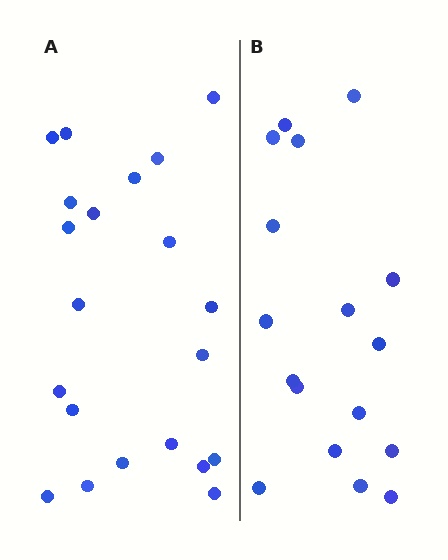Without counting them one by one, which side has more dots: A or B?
Region A (the left region) has more dots.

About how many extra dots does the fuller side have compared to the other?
Region A has about 4 more dots than region B.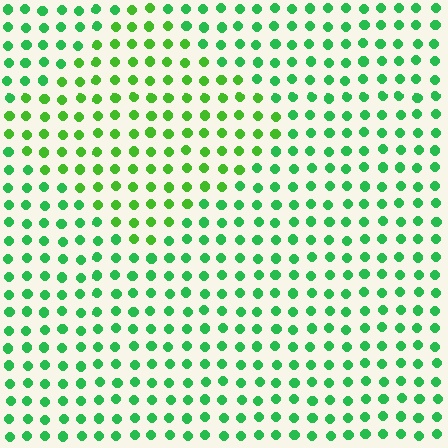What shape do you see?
I see a diamond.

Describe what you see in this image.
The image is filled with small green elements in a uniform arrangement. A diamond-shaped region is visible where the elements are tinted to a slightly different hue, forming a subtle color boundary.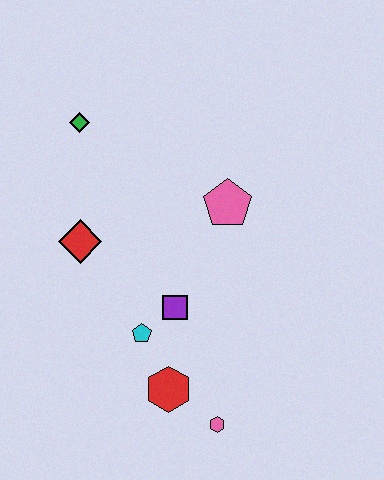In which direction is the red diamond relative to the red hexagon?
The red diamond is above the red hexagon.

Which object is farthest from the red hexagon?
The green diamond is farthest from the red hexagon.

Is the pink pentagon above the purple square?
Yes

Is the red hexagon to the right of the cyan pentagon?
Yes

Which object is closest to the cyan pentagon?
The purple square is closest to the cyan pentagon.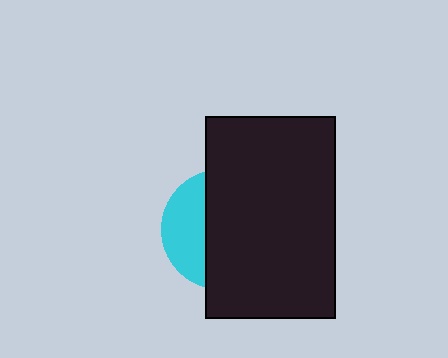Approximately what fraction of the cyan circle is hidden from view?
Roughly 67% of the cyan circle is hidden behind the black rectangle.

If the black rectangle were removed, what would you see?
You would see the complete cyan circle.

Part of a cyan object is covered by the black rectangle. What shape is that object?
It is a circle.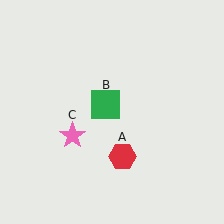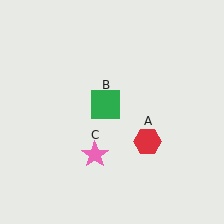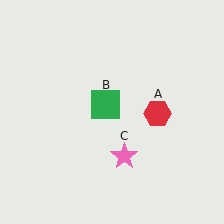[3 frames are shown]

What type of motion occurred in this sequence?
The red hexagon (object A), pink star (object C) rotated counterclockwise around the center of the scene.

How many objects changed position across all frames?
2 objects changed position: red hexagon (object A), pink star (object C).